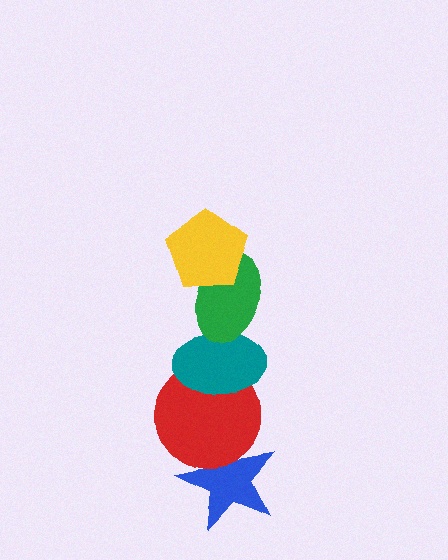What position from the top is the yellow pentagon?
The yellow pentagon is 1st from the top.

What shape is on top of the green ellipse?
The yellow pentagon is on top of the green ellipse.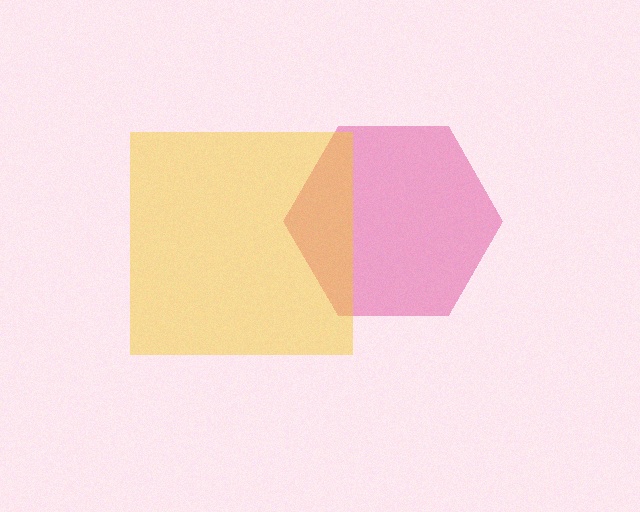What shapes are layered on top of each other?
The layered shapes are: a magenta hexagon, a yellow square.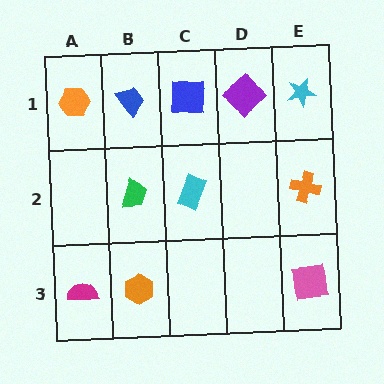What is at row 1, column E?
A cyan star.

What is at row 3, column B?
An orange hexagon.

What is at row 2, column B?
A green trapezoid.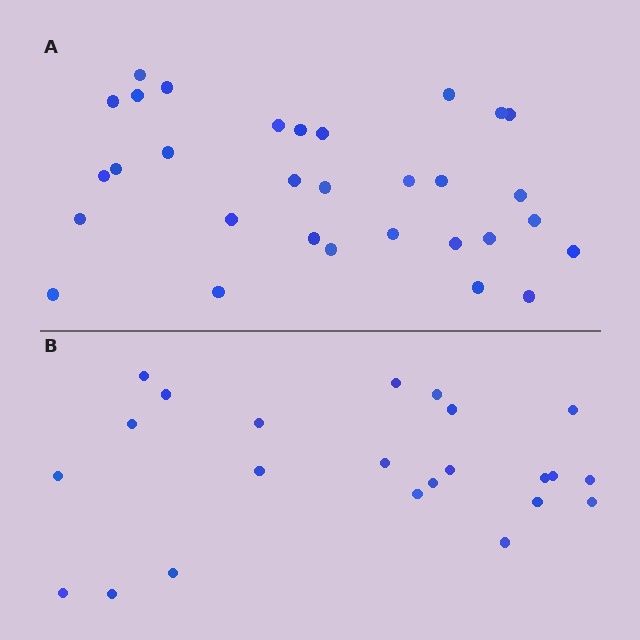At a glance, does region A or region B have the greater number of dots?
Region A (the top region) has more dots.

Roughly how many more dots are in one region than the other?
Region A has roughly 8 or so more dots than region B.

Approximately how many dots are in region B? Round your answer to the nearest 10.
About 20 dots. (The exact count is 23, which rounds to 20.)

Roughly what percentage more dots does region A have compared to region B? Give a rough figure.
About 35% more.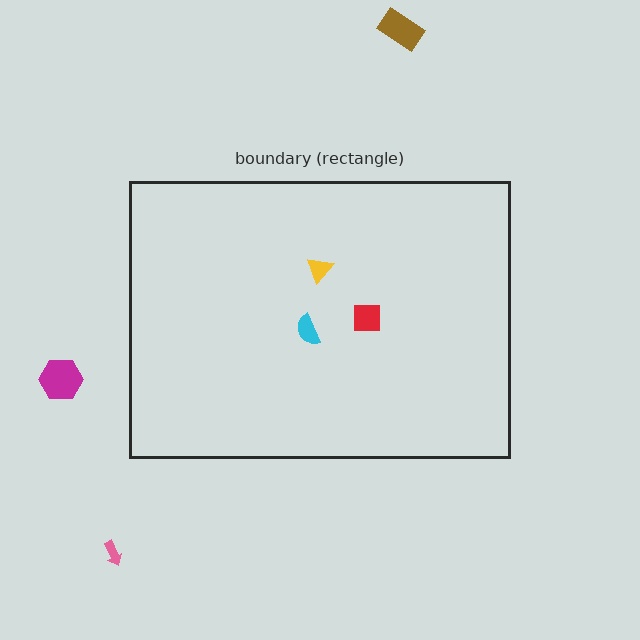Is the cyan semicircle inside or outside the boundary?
Inside.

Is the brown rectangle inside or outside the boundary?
Outside.